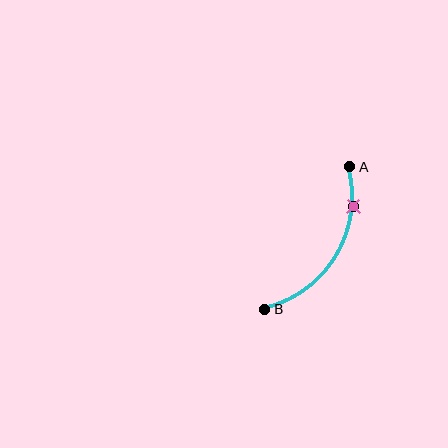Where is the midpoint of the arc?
The arc midpoint is the point on the curve farthest from the straight line joining A and B. It sits to the right of that line.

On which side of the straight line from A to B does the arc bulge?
The arc bulges to the right of the straight line connecting A and B.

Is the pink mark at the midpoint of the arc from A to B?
No. The pink mark lies on the arc but is closer to endpoint A. The arc midpoint would be at the point on the curve equidistant along the arc from both A and B.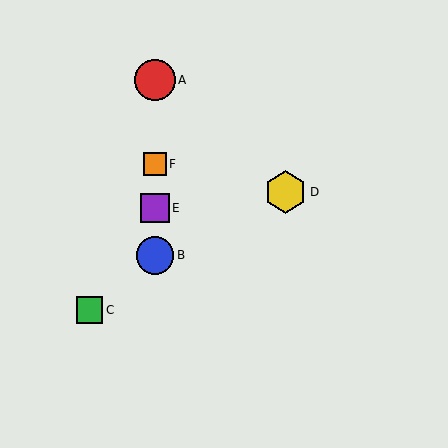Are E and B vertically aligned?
Yes, both are at x≈155.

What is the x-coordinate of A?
Object A is at x≈155.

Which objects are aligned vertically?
Objects A, B, E, F are aligned vertically.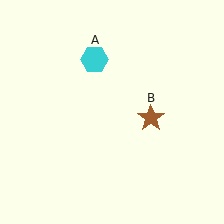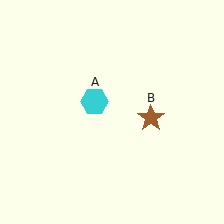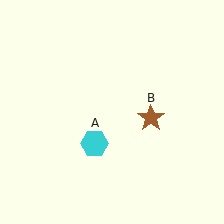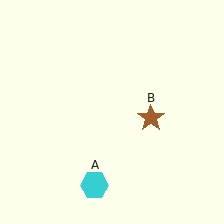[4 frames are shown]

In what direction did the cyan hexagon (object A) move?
The cyan hexagon (object A) moved down.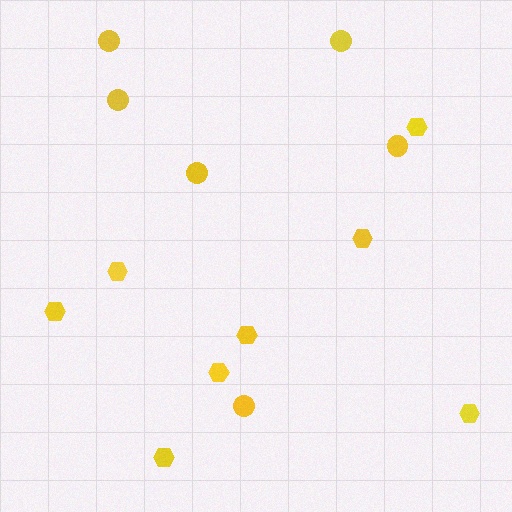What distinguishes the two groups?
There are 2 groups: one group of circles (6) and one group of hexagons (8).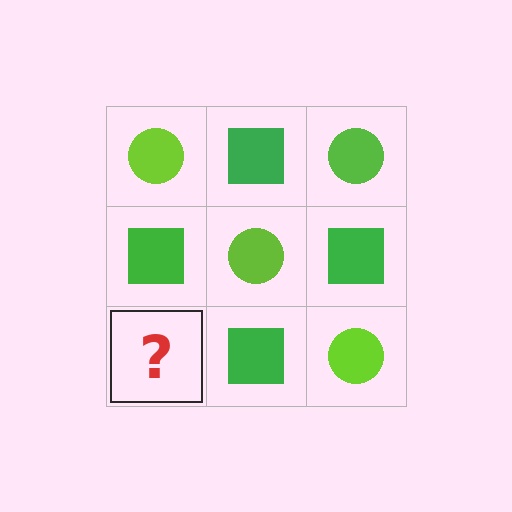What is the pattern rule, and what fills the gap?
The rule is that it alternates lime circle and green square in a checkerboard pattern. The gap should be filled with a lime circle.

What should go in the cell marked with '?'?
The missing cell should contain a lime circle.